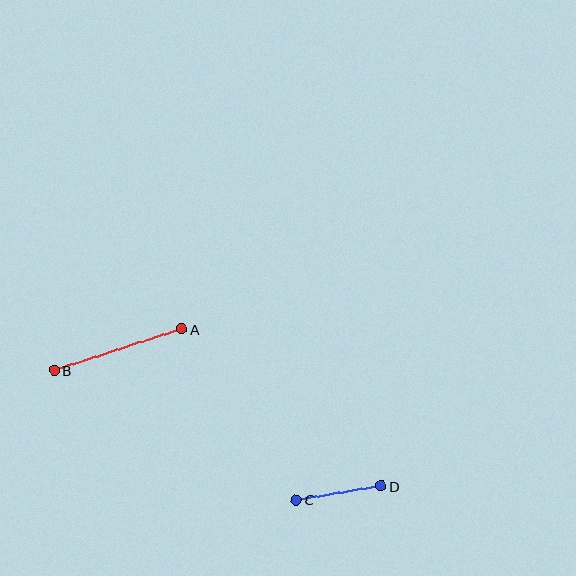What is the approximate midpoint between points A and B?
The midpoint is at approximately (118, 350) pixels.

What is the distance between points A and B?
The distance is approximately 134 pixels.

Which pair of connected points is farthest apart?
Points A and B are farthest apart.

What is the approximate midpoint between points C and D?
The midpoint is at approximately (339, 493) pixels.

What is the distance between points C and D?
The distance is approximately 86 pixels.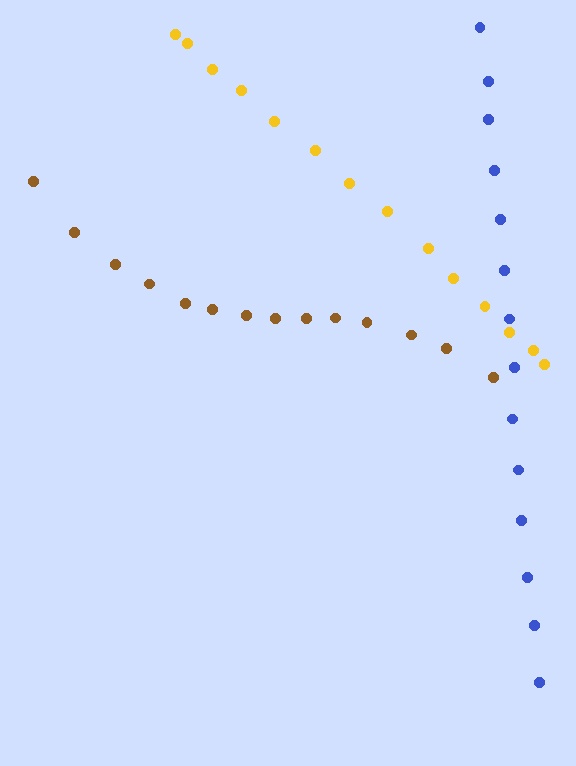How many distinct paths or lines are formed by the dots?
There are 3 distinct paths.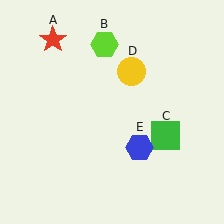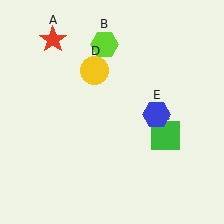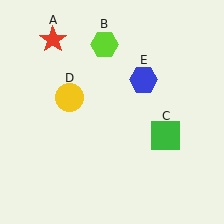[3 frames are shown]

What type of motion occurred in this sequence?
The yellow circle (object D), blue hexagon (object E) rotated counterclockwise around the center of the scene.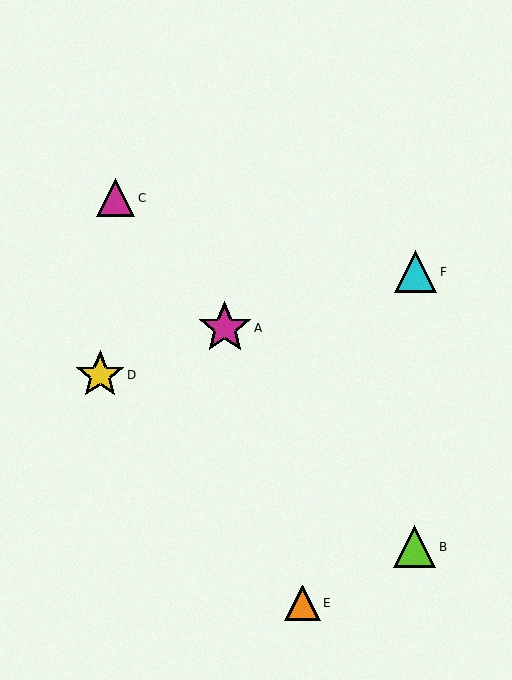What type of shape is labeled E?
Shape E is an orange triangle.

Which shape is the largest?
The magenta star (labeled A) is the largest.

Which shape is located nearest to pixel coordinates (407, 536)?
The lime triangle (labeled B) at (415, 547) is nearest to that location.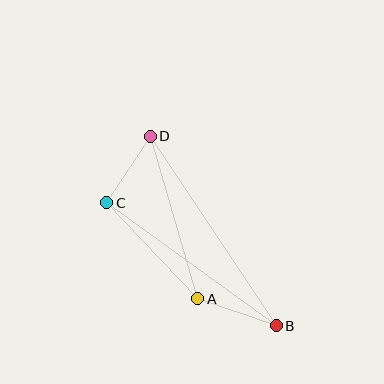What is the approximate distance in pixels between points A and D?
The distance between A and D is approximately 170 pixels.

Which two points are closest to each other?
Points C and D are closest to each other.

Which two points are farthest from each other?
Points B and D are farthest from each other.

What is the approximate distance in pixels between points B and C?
The distance between B and C is approximately 209 pixels.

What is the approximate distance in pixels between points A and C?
The distance between A and C is approximately 132 pixels.